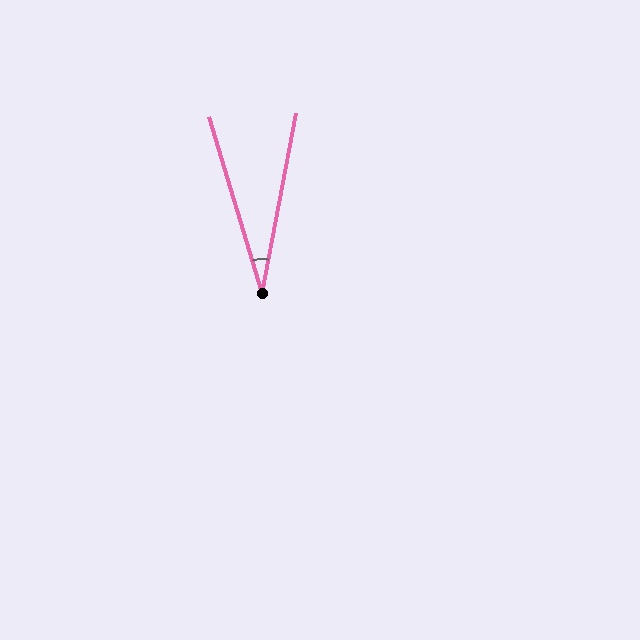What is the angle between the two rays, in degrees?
Approximately 28 degrees.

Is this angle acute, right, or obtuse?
It is acute.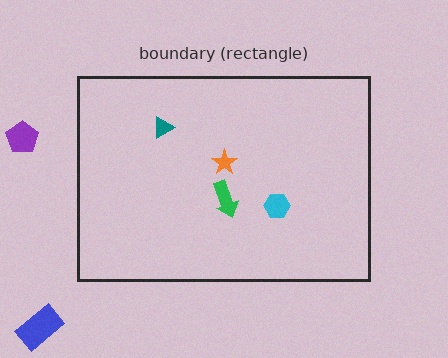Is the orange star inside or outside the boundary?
Inside.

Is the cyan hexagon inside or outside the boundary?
Inside.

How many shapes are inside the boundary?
4 inside, 2 outside.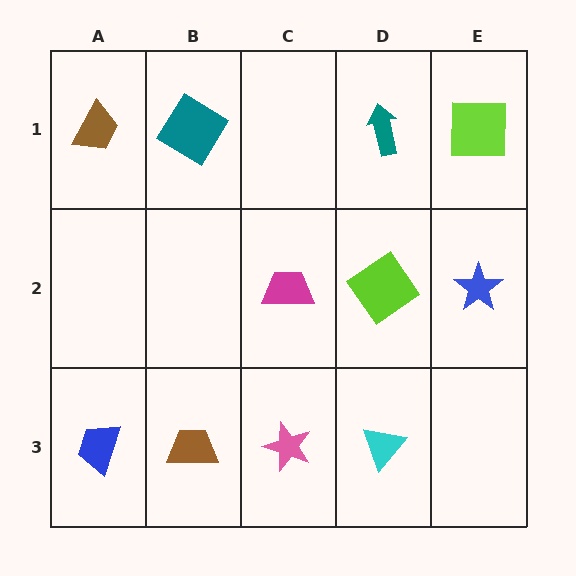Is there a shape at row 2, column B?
No, that cell is empty.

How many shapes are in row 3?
4 shapes.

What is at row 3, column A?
A blue trapezoid.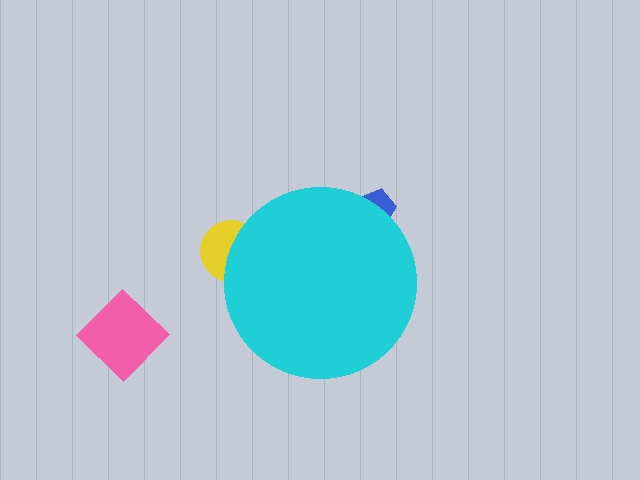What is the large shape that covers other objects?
A cyan circle.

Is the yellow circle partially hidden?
Yes, the yellow circle is partially hidden behind the cyan circle.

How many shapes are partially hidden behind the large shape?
2 shapes are partially hidden.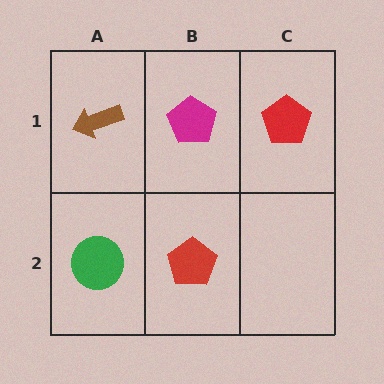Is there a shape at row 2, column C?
No, that cell is empty.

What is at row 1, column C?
A red pentagon.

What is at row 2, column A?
A green circle.